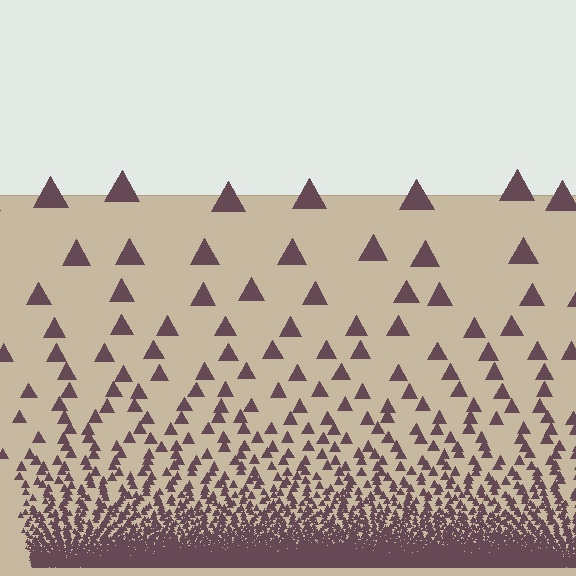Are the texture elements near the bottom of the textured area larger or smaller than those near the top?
Smaller. The gradient is inverted — elements near the bottom are smaller and denser.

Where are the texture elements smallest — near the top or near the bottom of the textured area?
Near the bottom.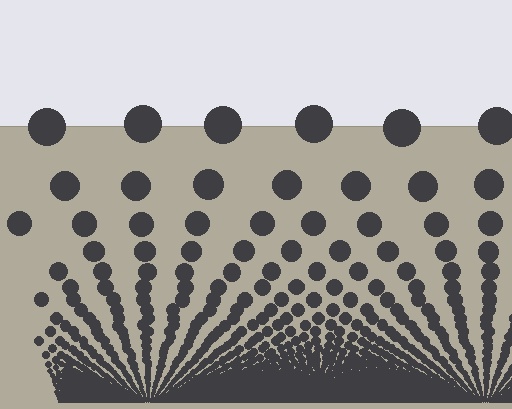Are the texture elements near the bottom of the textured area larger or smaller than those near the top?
Smaller. The gradient is inverted — elements near the bottom are smaller and denser.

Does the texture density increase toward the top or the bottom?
Density increases toward the bottom.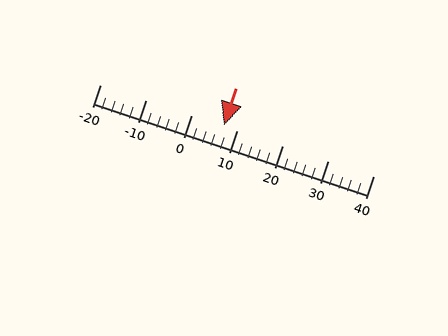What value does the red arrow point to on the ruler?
The red arrow points to approximately 7.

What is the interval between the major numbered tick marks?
The major tick marks are spaced 10 units apart.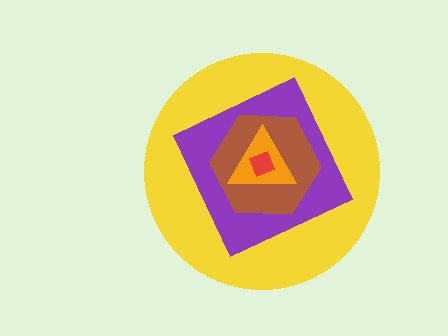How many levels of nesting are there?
5.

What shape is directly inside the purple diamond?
The brown hexagon.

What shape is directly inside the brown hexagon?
The orange triangle.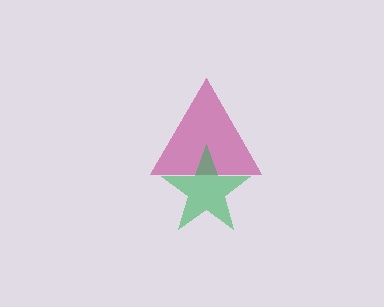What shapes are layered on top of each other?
The layered shapes are: a magenta triangle, a green star.